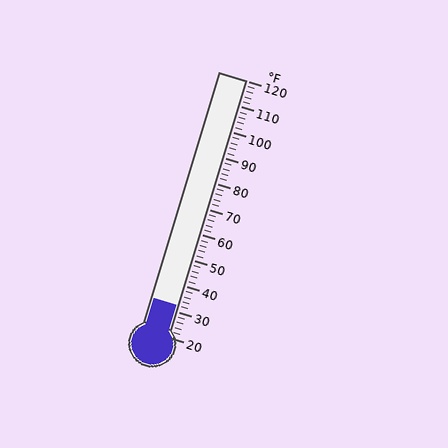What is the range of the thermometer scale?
The thermometer scale ranges from 20°F to 120°F.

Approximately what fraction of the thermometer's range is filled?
The thermometer is filled to approximately 10% of its range.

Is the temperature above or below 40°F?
The temperature is below 40°F.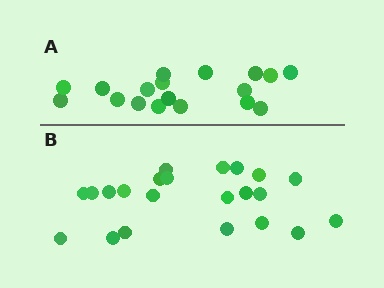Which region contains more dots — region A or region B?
Region B (the bottom region) has more dots.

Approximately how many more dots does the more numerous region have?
Region B has about 4 more dots than region A.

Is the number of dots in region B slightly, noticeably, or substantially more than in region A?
Region B has only slightly more — the two regions are fairly close. The ratio is roughly 1.2 to 1.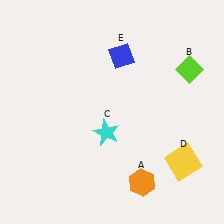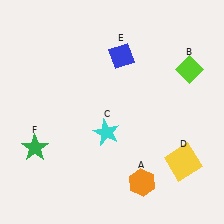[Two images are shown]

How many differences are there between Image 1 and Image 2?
There is 1 difference between the two images.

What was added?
A green star (F) was added in Image 2.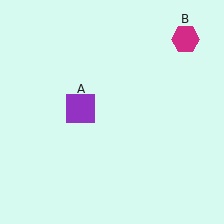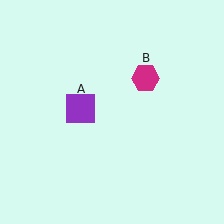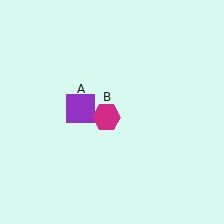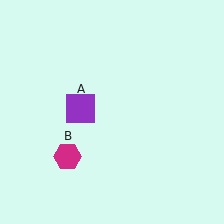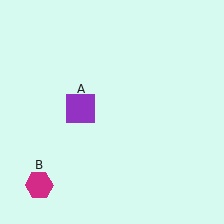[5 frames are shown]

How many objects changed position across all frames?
1 object changed position: magenta hexagon (object B).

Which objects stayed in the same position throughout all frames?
Purple square (object A) remained stationary.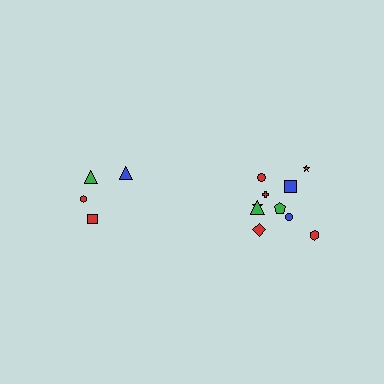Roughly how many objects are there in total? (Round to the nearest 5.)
Roughly 15 objects in total.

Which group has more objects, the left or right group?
The right group.